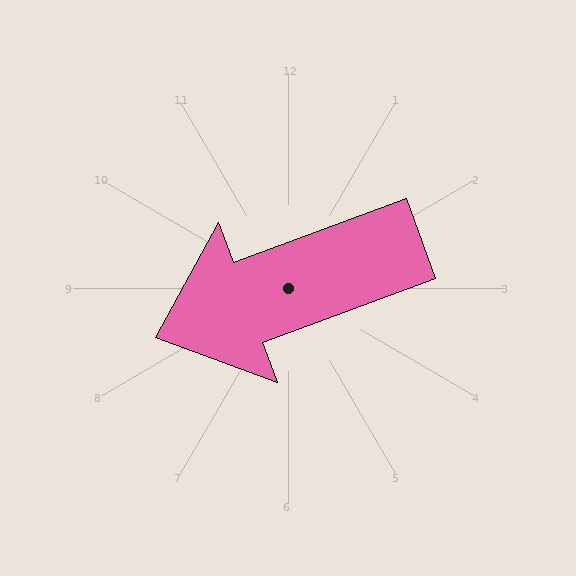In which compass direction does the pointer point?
West.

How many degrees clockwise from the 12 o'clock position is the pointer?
Approximately 250 degrees.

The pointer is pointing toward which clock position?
Roughly 8 o'clock.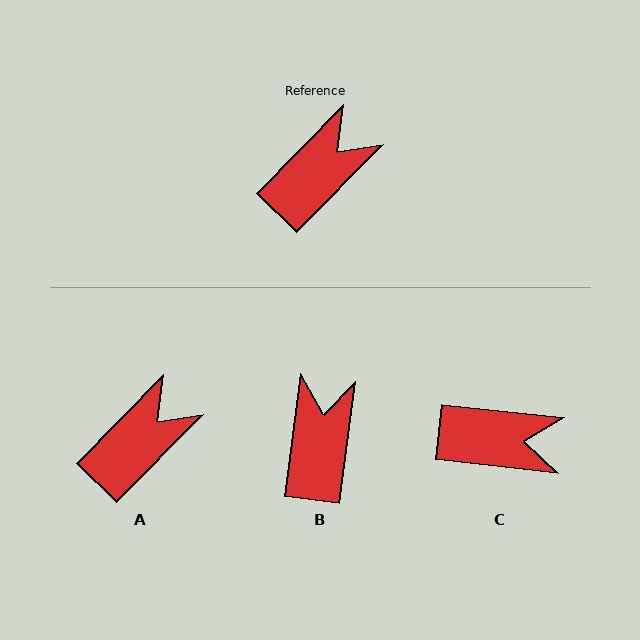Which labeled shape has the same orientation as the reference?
A.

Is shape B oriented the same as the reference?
No, it is off by about 37 degrees.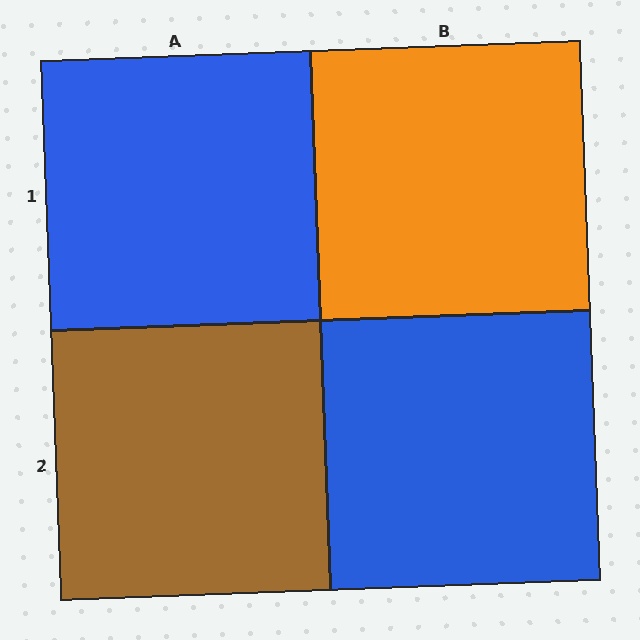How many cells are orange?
1 cell is orange.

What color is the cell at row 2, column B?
Blue.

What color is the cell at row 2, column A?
Brown.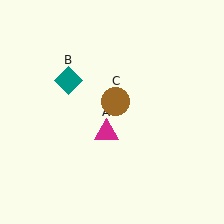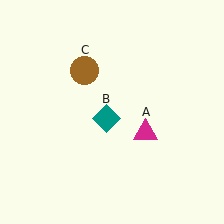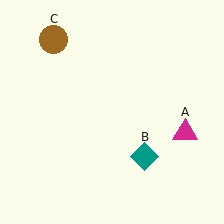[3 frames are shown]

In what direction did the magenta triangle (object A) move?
The magenta triangle (object A) moved right.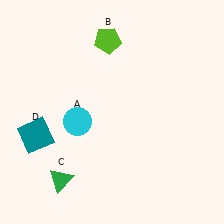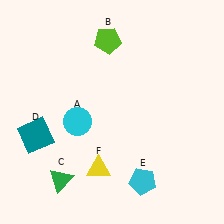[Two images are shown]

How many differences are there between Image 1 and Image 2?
There are 2 differences between the two images.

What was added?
A cyan pentagon (E), a yellow triangle (F) were added in Image 2.